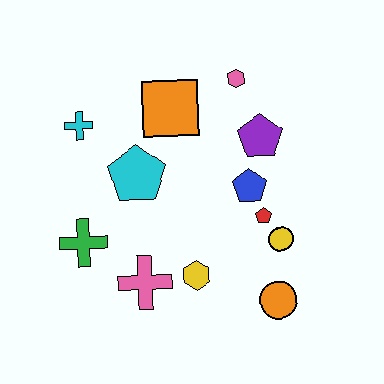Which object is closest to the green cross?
The pink cross is closest to the green cross.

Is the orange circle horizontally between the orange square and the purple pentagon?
No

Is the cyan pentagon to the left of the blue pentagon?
Yes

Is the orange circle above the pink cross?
No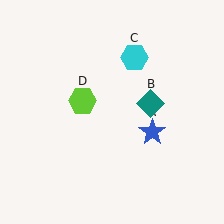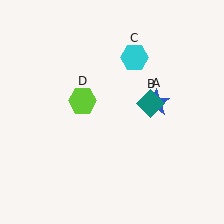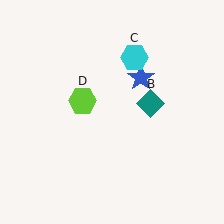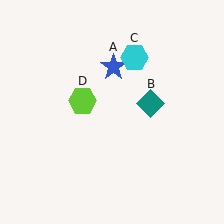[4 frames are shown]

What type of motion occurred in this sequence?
The blue star (object A) rotated counterclockwise around the center of the scene.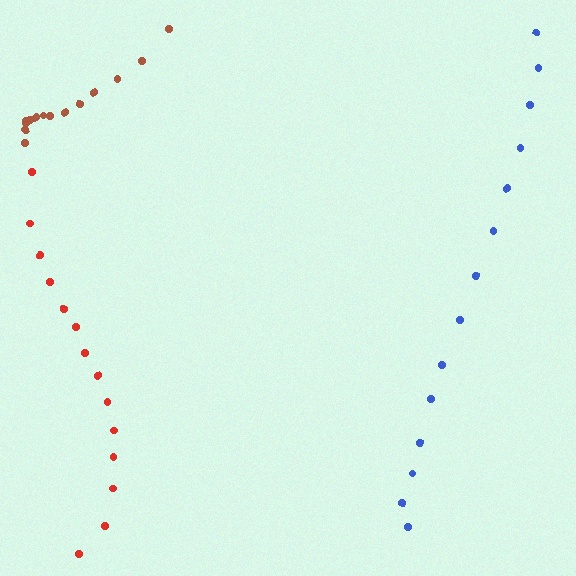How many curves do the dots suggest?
There are 3 distinct paths.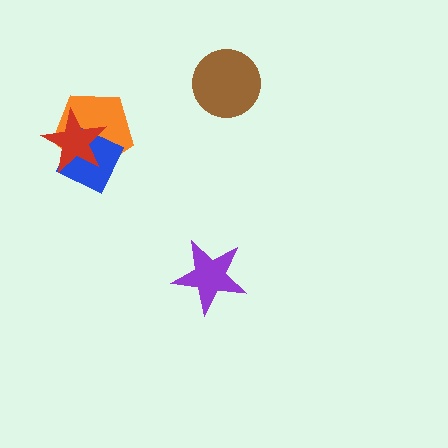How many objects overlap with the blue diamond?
2 objects overlap with the blue diamond.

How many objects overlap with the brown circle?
0 objects overlap with the brown circle.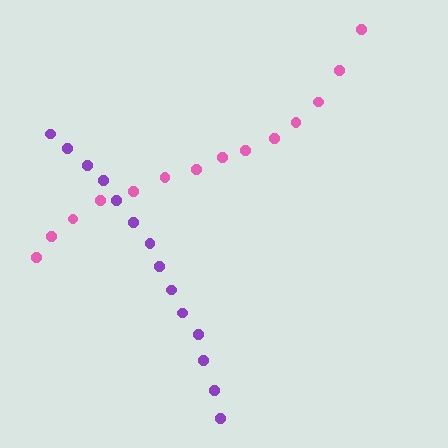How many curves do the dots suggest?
There are 2 distinct paths.